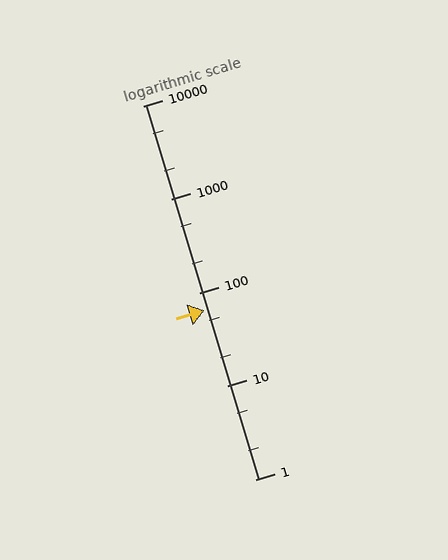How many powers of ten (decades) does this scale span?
The scale spans 4 decades, from 1 to 10000.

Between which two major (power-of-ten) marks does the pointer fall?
The pointer is between 10 and 100.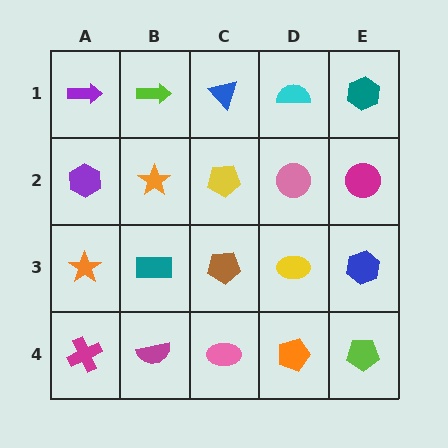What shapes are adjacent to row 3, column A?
A purple hexagon (row 2, column A), a magenta cross (row 4, column A), a teal rectangle (row 3, column B).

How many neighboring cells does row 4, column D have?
3.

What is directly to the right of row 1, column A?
A lime arrow.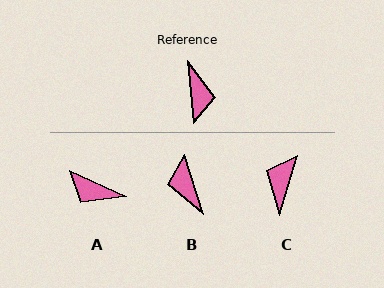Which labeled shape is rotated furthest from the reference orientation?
B, about 168 degrees away.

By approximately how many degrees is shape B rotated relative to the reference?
Approximately 168 degrees clockwise.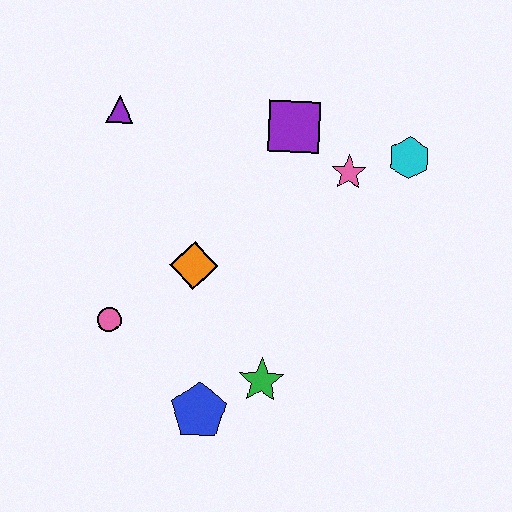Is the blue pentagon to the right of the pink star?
No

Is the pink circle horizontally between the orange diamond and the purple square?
No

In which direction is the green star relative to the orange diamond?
The green star is below the orange diamond.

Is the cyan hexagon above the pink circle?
Yes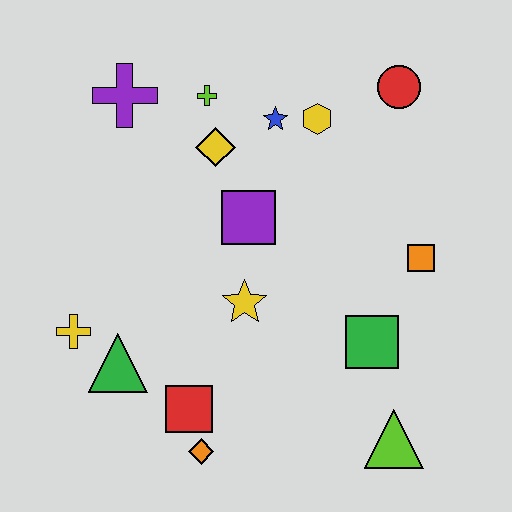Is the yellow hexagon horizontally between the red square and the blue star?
No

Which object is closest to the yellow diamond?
The lime cross is closest to the yellow diamond.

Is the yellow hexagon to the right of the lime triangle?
No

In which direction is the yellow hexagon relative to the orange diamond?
The yellow hexagon is above the orange diamond.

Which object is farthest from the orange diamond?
The red circle is farthest from the orange diamond.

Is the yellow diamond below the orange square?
No